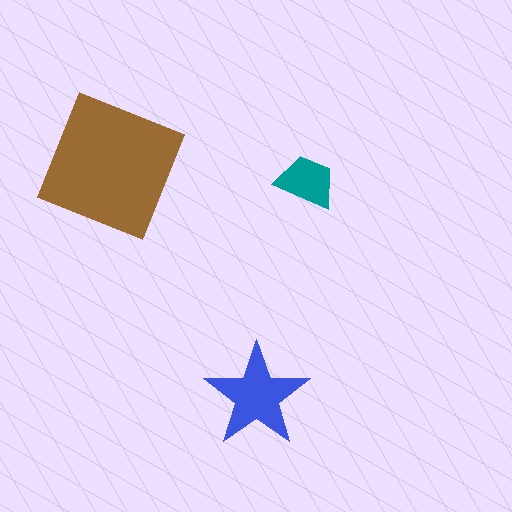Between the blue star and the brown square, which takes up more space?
The brown square.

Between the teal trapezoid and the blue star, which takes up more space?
The blue star.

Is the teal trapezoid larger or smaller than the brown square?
Smaller.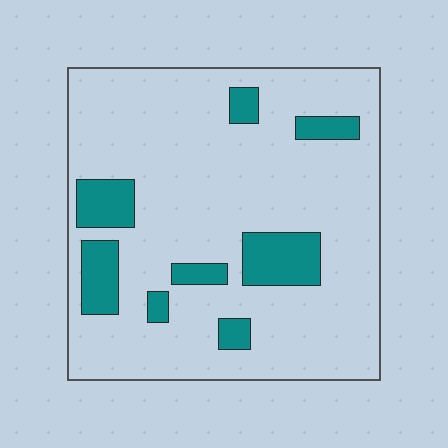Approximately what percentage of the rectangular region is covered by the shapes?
Approximately 15%.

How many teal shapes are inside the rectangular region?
8.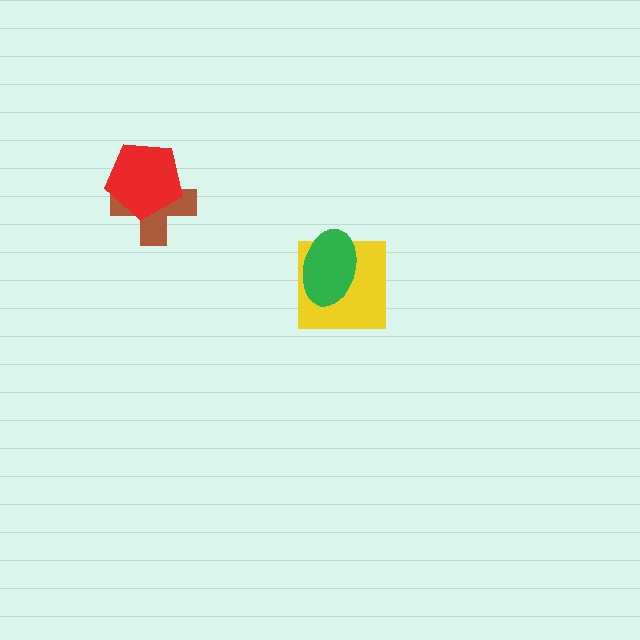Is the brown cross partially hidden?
Yes, it is partially covered by another shape.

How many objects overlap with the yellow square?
1 object overlaps with the yellow square.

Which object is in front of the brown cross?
The red pentagon is in front of the brown cross.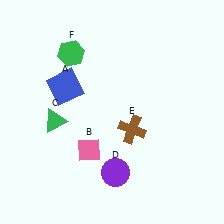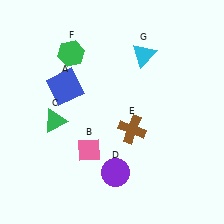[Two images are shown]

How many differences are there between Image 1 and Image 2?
There is 1 difference between the two images.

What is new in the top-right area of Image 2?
A cyan triangle (G) was added in the top-right area of Image 2.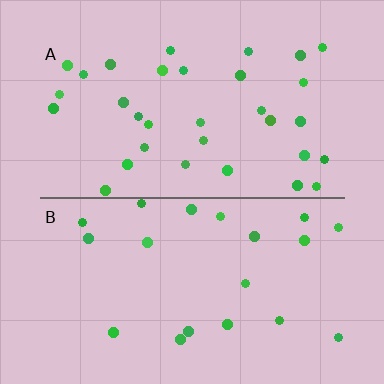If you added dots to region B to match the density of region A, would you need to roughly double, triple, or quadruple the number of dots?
Approximately double.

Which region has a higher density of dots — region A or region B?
A (the top).